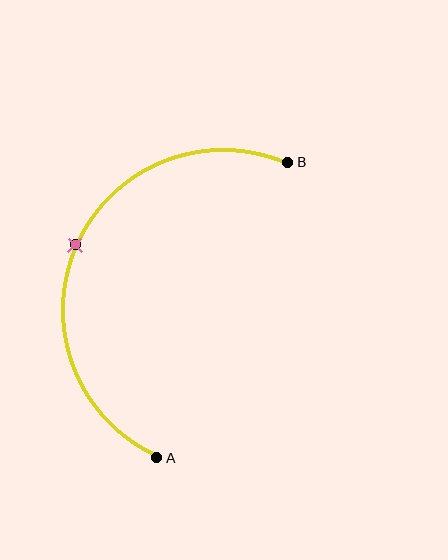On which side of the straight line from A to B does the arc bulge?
The arc bulges to the left of the straight line connecting A and B.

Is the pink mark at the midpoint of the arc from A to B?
Yes. The pink mark lies on the arc at equal arc-length from both A and B — it is the arc midpoint.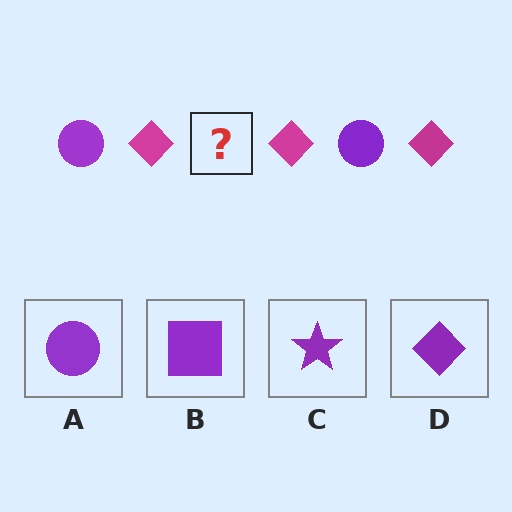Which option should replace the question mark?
Option A.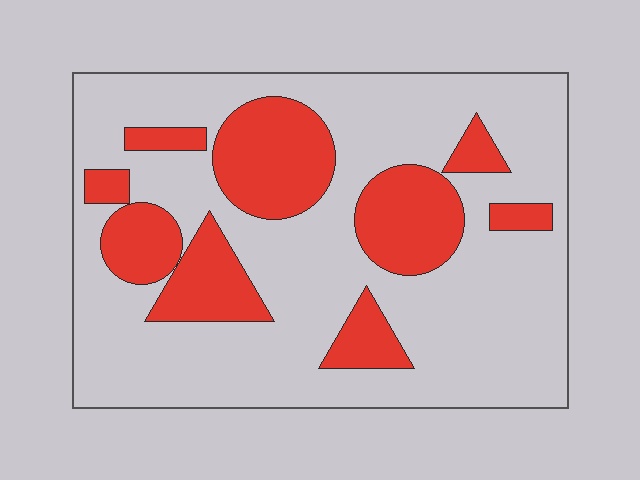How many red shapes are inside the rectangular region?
9.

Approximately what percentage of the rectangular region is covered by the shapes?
Approximately 30%.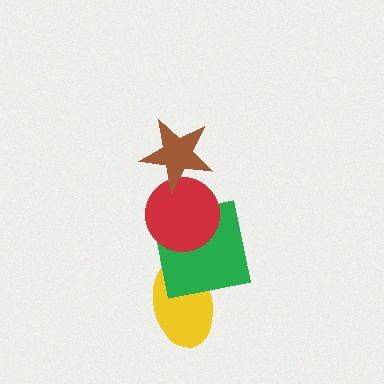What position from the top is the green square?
The green square is 3rd from the top.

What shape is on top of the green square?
The red circle is on top of the green square.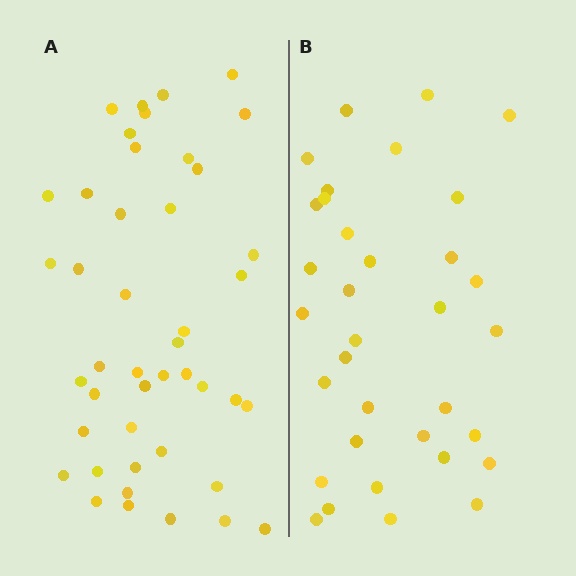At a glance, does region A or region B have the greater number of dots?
Region A (the left region) has more dots.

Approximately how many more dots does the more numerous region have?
Region A has roughly 10 or so more dots than region B.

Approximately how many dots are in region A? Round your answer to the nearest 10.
About 40 dots. (The exact count is 44, which rounds to 40.)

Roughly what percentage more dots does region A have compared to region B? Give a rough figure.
About 30% more.